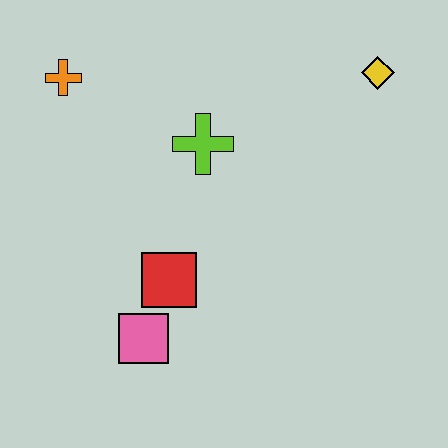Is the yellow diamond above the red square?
Yes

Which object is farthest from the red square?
The yellow diamond is farthest from the red square.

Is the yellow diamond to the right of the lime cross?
Yes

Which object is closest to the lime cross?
The red square is closest to the lime cross.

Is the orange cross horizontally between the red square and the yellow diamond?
No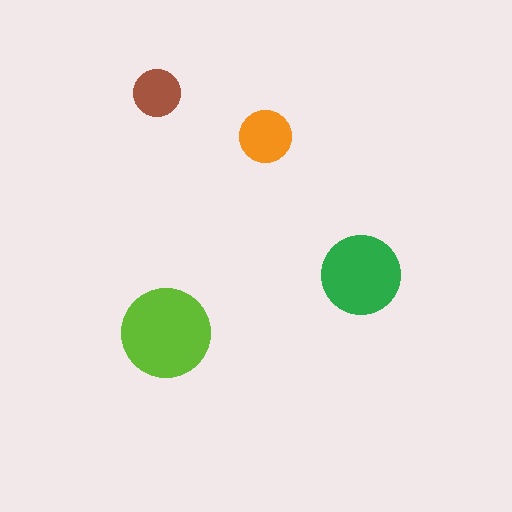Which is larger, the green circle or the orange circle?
The green one.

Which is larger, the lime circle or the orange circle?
The lime one.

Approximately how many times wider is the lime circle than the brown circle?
About 2 times wider.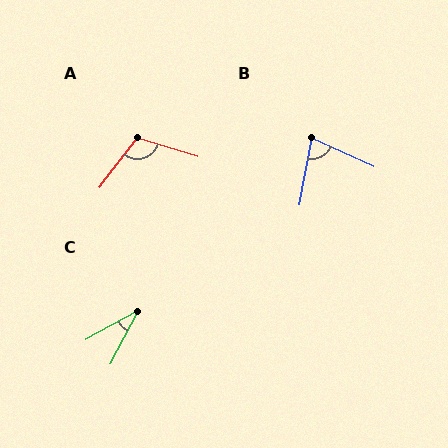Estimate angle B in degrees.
Approximately 76 degrees.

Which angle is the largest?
A, at approximately 110 degrees.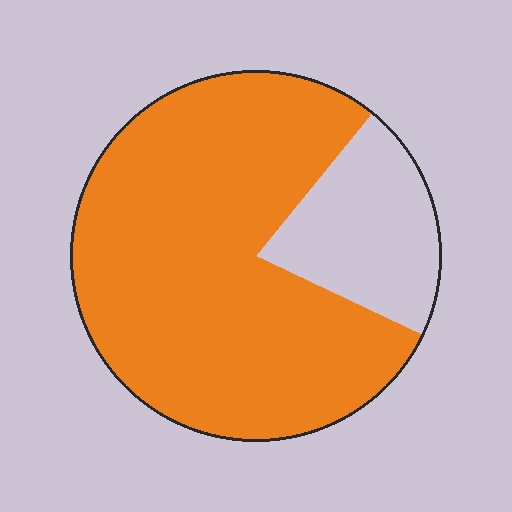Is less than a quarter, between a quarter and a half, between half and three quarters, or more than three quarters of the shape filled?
More than three quarters.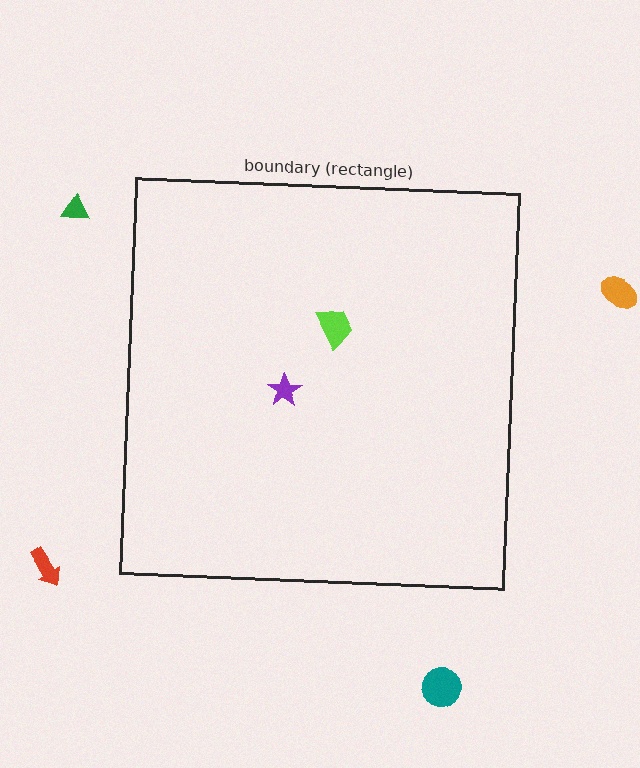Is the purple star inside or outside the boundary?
Inside.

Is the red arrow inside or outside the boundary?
Outside.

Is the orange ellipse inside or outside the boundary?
Outside.